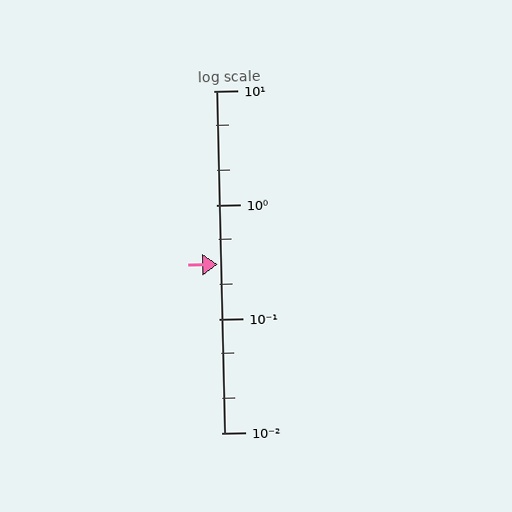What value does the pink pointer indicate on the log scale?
The pointer indicates approximately 0.3.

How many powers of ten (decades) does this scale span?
The scale spans 3 decades, from 0.01 to 10.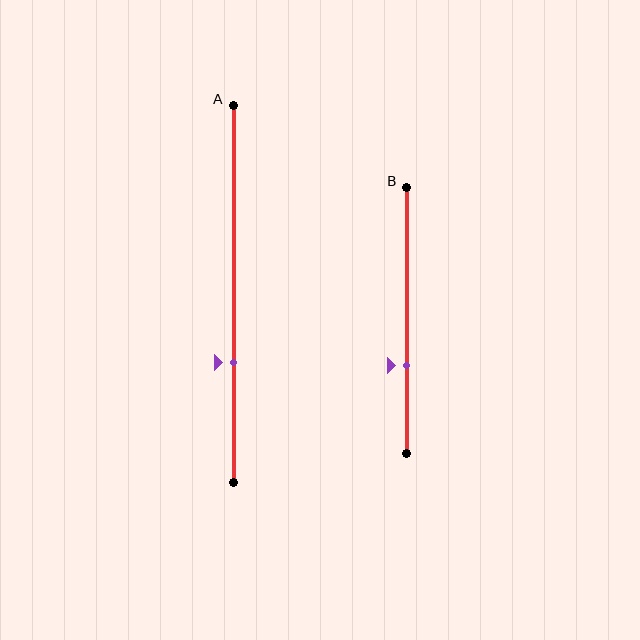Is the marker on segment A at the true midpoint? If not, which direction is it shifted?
No, the marker on segment A is shifted downward by about 18% of the segment length.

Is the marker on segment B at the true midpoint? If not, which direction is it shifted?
No, the marker on segment B is shifted downward by about 17% of the segment length.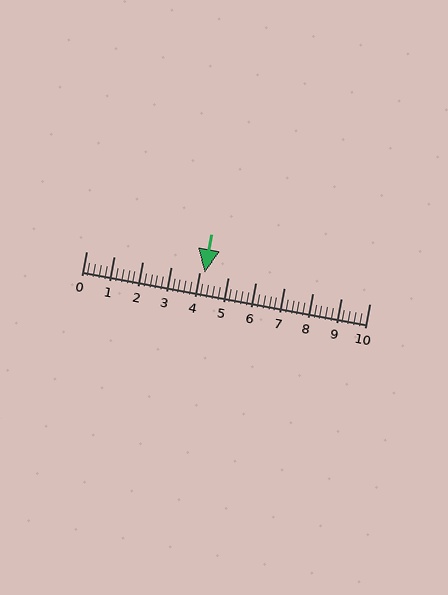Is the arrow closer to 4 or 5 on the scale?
The arrow is closer to 4.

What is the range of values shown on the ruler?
The ruler shows values from 0 to 10.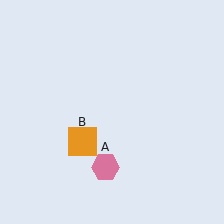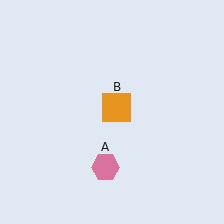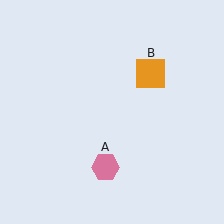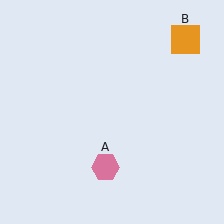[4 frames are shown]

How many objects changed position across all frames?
1 object changed position: orange square (object B).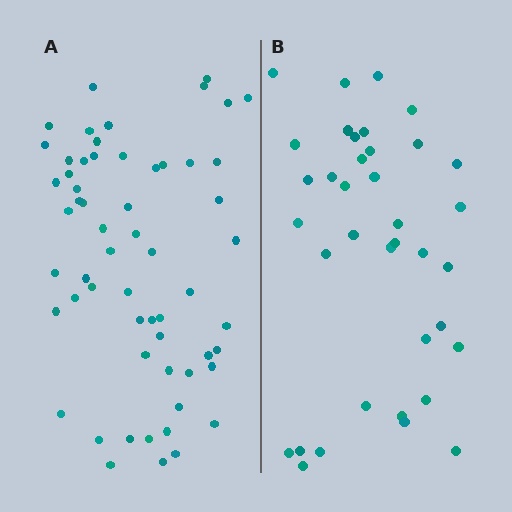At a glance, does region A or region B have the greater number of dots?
Region A (the left region) has more dots.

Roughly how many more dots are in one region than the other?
Region A has approximately 20 more dots than region B.